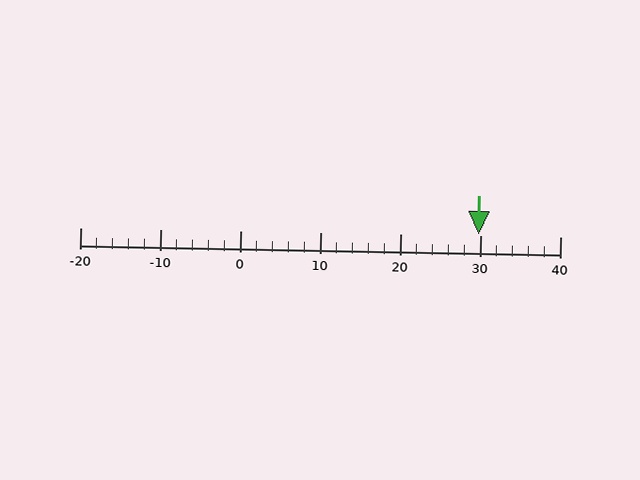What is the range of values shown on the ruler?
The ruler shows values from -20 to 40.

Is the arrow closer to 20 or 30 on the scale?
The arrow is closer to 30.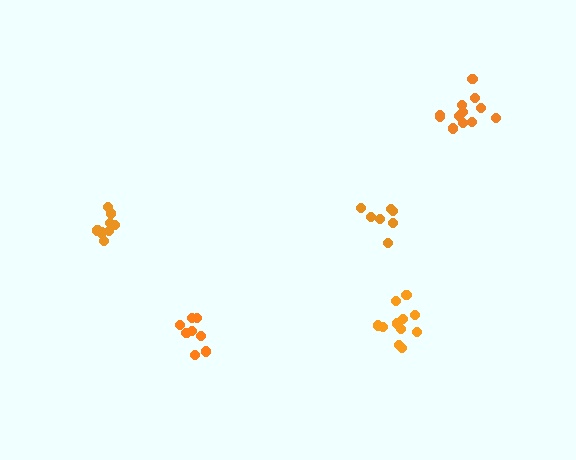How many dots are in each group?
Group 1: 11 dots, Group 2: 8 dots, Group 3: 8 dots, Group 4: 7 dots, Group 5: 12 dots (46 total).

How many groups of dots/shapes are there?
There are 5 groups.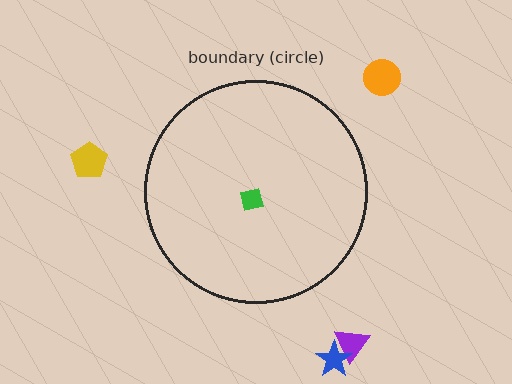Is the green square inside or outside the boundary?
Inside.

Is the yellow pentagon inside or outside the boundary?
Outside.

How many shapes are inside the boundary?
1 inside, 4 outside.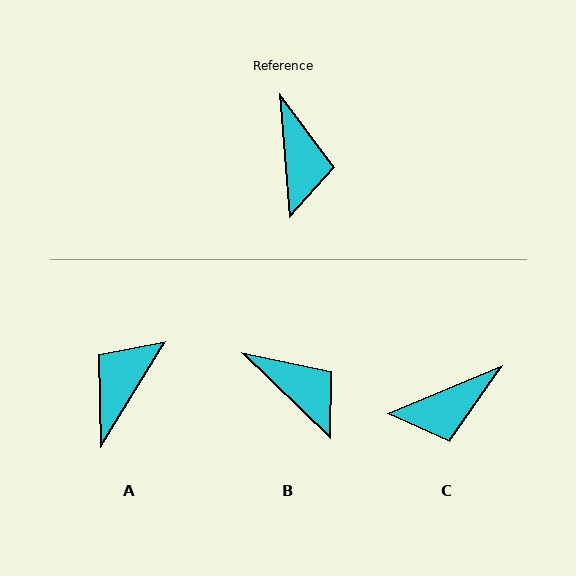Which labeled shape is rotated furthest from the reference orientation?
A, about 144 degrees away.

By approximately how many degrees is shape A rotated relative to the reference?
Approximately 144 degrees counter-clockwise.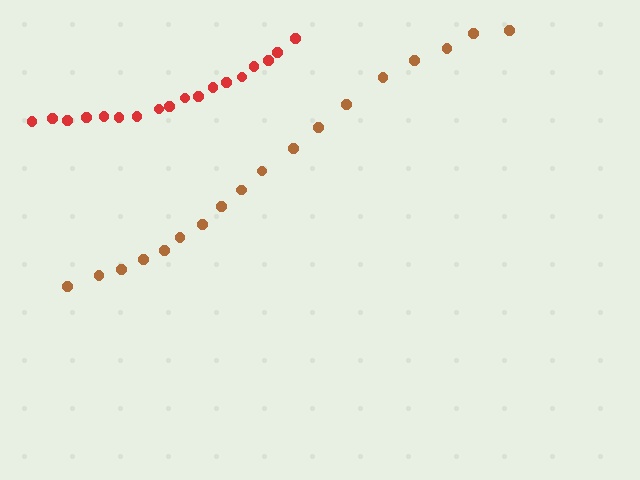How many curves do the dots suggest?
There are 2 distinct paths.